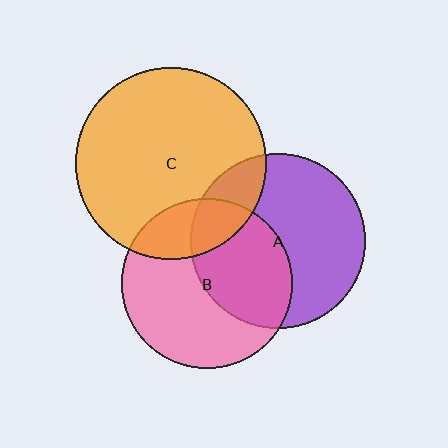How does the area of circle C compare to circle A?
Approximately 1.2 times.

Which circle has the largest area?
Circle C (orange).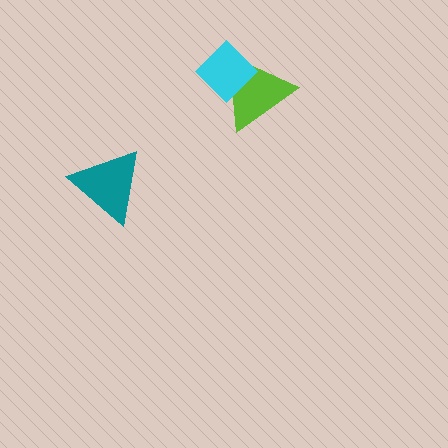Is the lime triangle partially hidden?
Yes, it is partially covered by another shape.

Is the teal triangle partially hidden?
No, no other shape covers it.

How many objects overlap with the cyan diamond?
1 object overlaps with the cyan diamond.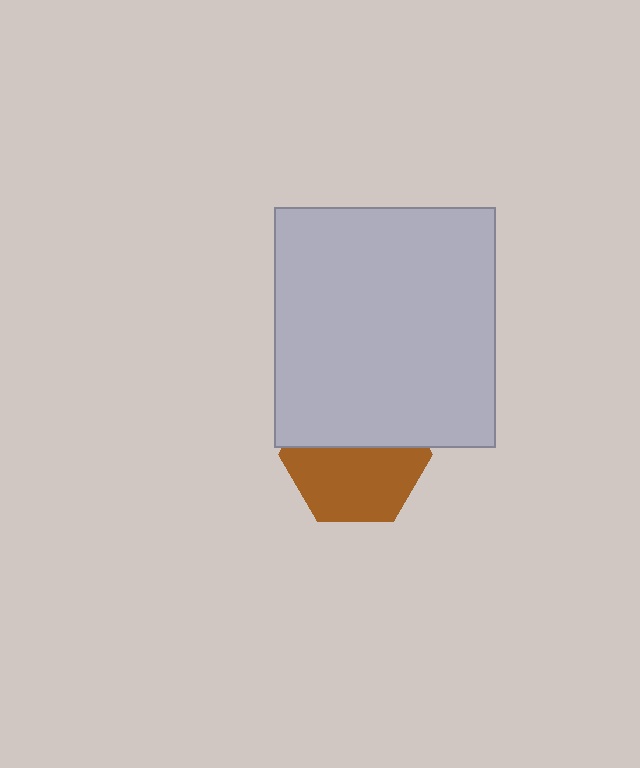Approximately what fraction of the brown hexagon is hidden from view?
Roughly 43% of the brown hexagon is hidden behind the light gray rectangle.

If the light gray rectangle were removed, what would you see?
You would see the complete brown hexagon.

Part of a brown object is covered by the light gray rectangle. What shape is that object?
It is a hexagon.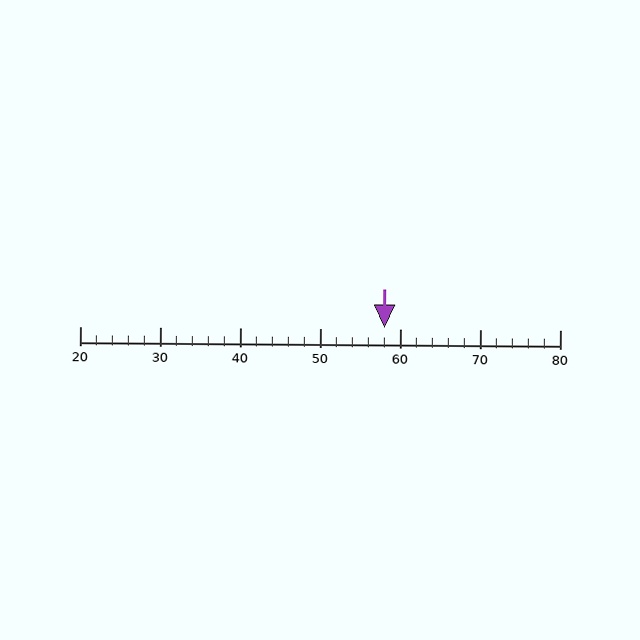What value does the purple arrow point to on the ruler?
The purple arrow points to approximately 58.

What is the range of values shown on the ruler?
The ruler shows values from 20 to 80.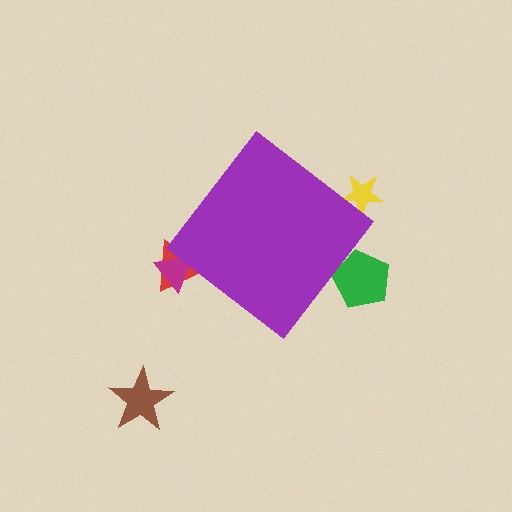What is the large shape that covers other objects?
A purple diamond.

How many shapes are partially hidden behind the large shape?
4 shapes are partially hidden.